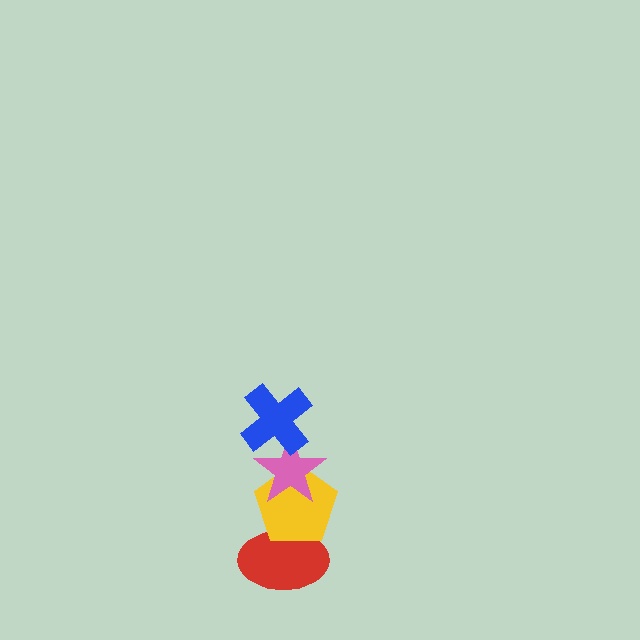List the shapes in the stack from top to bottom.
From top to bottom: the blue cross, the pink star, the yellow pentagon, the red ellipse.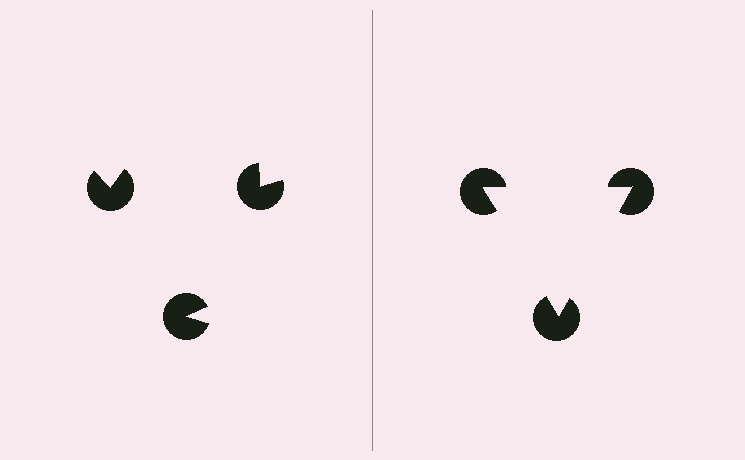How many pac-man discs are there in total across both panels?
6 — 3 on each side.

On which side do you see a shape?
An illusory triangle appears on the right side. On the left side the wedge cuts are rotated, so no coherent shape forms.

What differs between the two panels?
The pac-man discs are positioned identically on both sides; only the wedge orientations differ. On the right they align to a triangle; on the left they are misaligned.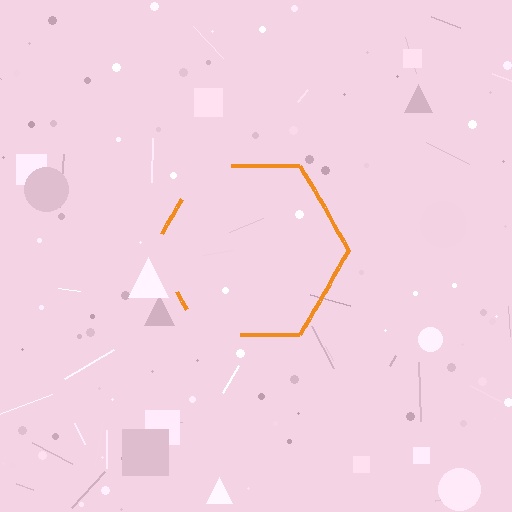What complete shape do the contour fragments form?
The contour fragments form a hexagon.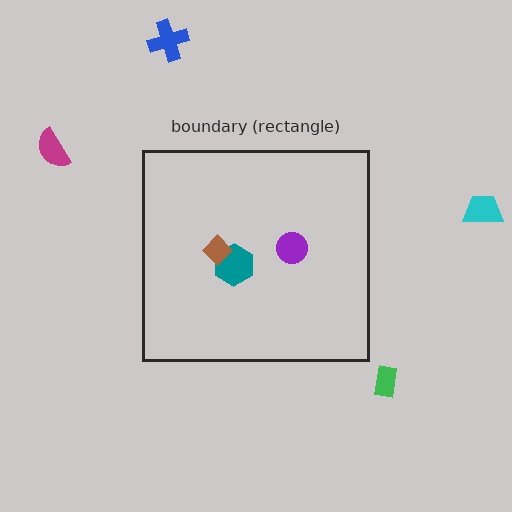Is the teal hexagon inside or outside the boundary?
Inside.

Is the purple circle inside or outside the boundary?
Inside.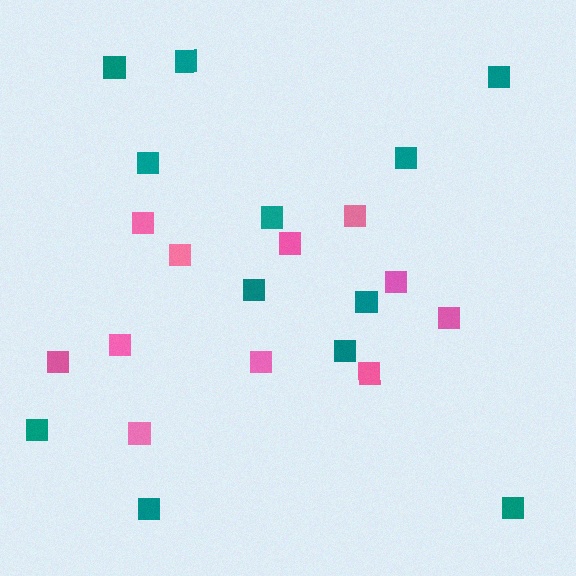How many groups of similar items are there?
There are 2 groups: one group of pink squares (11) and one group of teal squares (12).